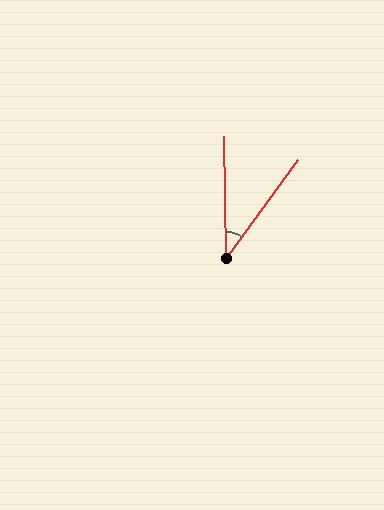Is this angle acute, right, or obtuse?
It is acute.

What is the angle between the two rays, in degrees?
Approximately 37 degrees.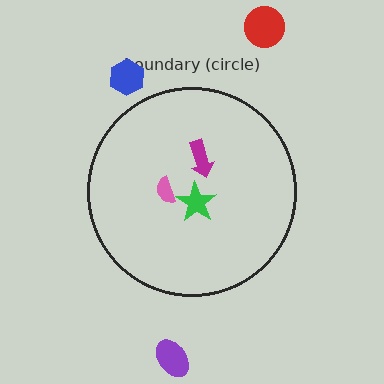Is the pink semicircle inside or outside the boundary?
Inside.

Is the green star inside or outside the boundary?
Inside.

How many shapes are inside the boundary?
3 inside, 3 outside.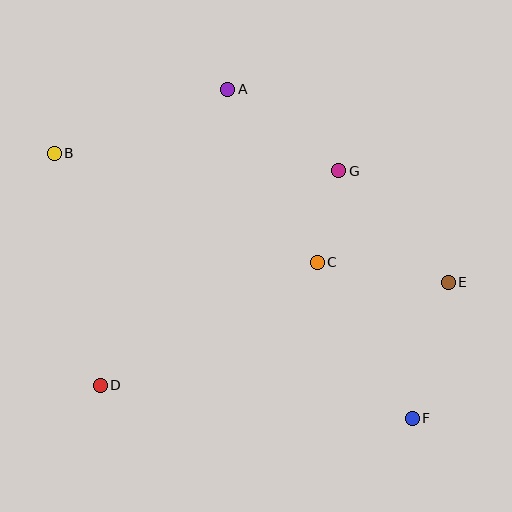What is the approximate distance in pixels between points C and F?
The distance between C and F is approximately 182 pixels.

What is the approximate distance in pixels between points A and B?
The distance between A and B is approximately 185 pixels.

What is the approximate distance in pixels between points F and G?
The distance between F and G is approximately 258 pixels.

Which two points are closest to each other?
Points C and G are closest to each other.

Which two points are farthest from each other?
Points B and F are farthest from each other.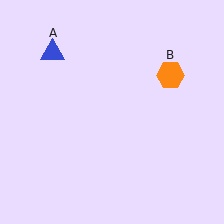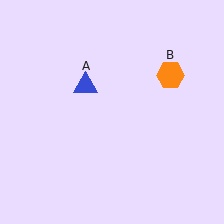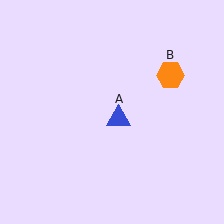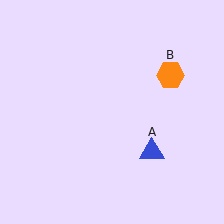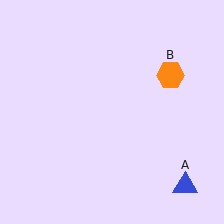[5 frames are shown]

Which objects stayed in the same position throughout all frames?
Orange hexagon (object B) remained stationary.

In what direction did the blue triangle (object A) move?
The blue triangle (object A) moved down and to the right.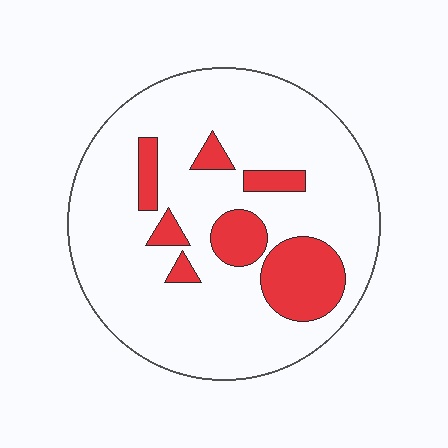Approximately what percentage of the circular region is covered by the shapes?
Approximately 20%.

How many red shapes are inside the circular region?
7.